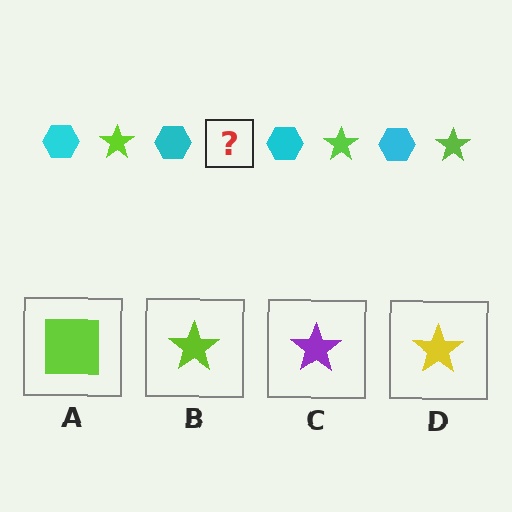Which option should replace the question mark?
Option B.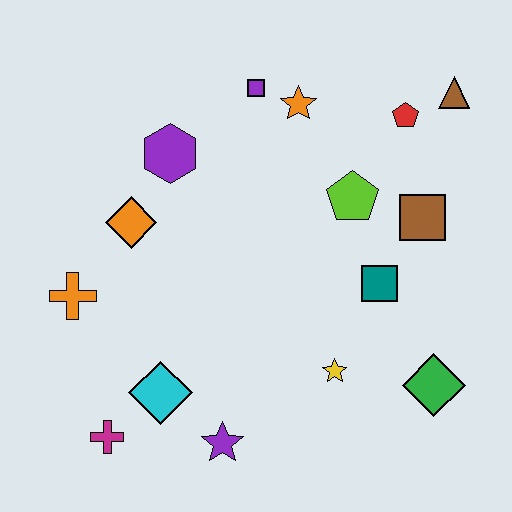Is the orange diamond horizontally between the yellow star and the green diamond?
No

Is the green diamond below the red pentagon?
Yes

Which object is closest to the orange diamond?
The purple hexagon is closest to the orange diamond.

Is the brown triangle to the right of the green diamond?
Yes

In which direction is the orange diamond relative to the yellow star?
The orange diamond is to the left of the yellow star.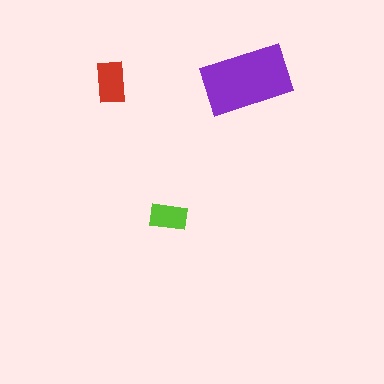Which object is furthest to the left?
The red rectangle is leftmost.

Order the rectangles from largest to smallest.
the purple one, the red one, the lime one.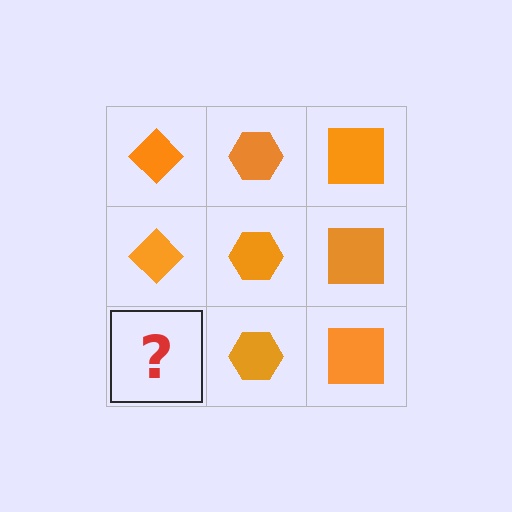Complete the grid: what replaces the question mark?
The question mark should be replaced with an orange diamond.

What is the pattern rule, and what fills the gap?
The rule is that each column has a consistent shape. The gap should be filled with an orange diamond.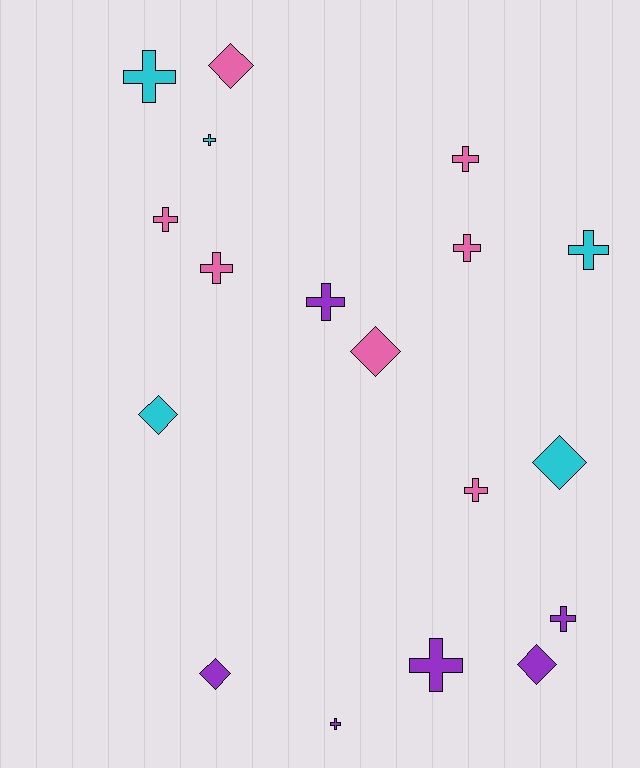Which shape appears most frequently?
Cross, with 12 objects.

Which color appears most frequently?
Pink, with 7 objects.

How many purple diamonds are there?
There are 2 purple diamonds.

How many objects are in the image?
There are 18 objects.